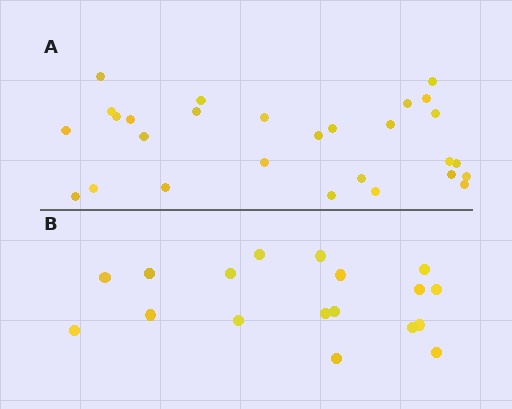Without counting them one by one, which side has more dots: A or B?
Region A (the top region) has more dots.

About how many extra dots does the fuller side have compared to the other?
Region A has roughly 10 or so more dots than region B.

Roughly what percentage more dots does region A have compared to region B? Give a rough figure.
About 55% more.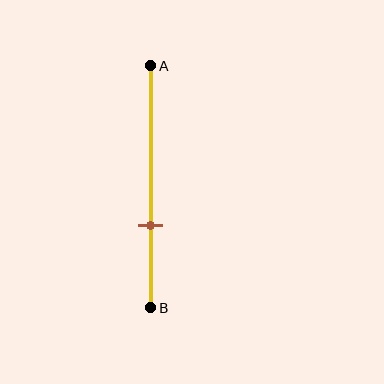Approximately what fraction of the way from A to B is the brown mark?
The brown mark is approximately 65% of the way from A to B.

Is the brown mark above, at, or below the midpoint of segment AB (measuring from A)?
The brown mark is below the midpoint of segment AB.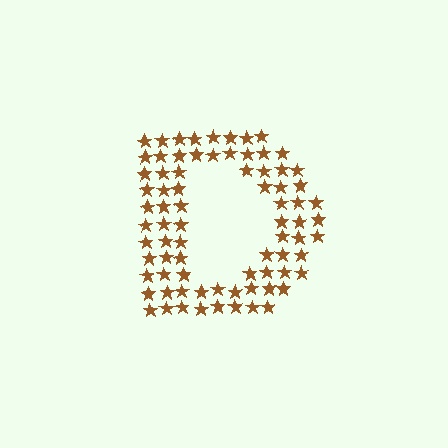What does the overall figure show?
The overall figure shows the letter D.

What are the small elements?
The small elements are stars.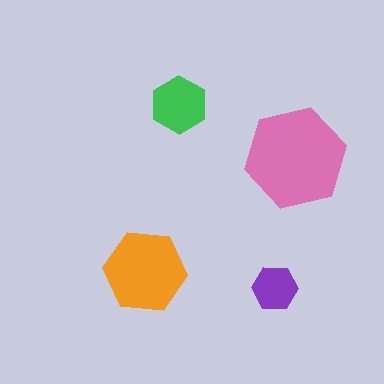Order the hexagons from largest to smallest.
the pink one, the orange one, the green one, the purple one.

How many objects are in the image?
There are 4 objects in the image.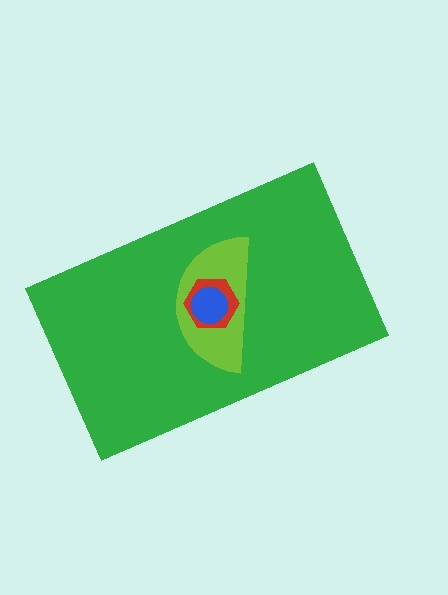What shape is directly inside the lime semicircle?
The red hexagon.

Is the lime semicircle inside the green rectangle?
Yes.